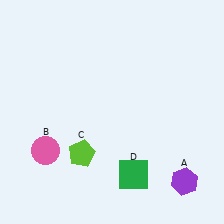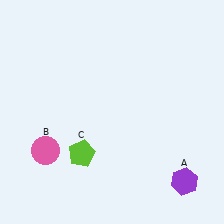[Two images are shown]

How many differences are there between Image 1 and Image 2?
There is 1 difference between the two images.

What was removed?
The green square (D) was removed in Image 2.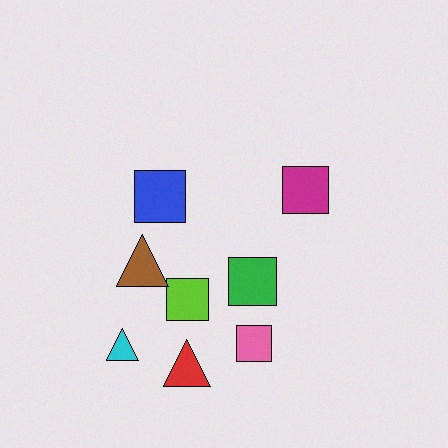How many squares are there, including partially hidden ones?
There are 5 squares.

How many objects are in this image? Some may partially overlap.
There are 8 objects.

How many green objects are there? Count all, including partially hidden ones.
There is 1 green object.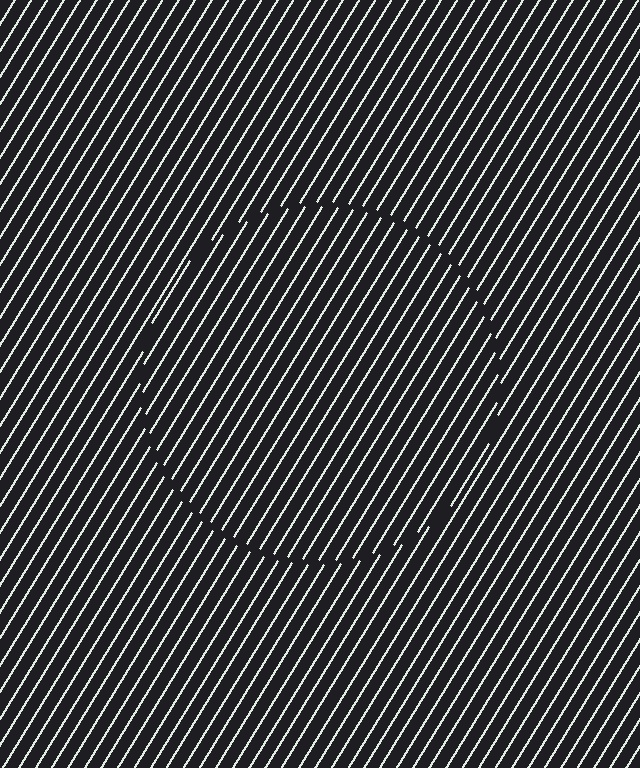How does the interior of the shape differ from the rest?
The interior of the shape contains the same grating, shifted by half a period — the contour is defined by the phase discontinuity where line-ends from the inner and outer gratings abut.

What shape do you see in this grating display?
An illusory circle. The interior of the shape contains the same grating, shifted by half a period — the contour is defined by the phase discontinuity where line-ends from the inner and outer gratings abut.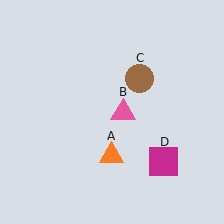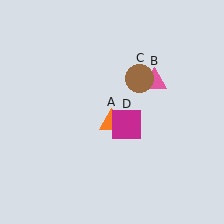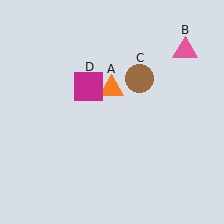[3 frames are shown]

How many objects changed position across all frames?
3 objects changed position: orange triangle (object A), pink triangle (object B), magenta square (object D).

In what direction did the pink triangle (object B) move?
The pink triangle (object B) moved up and to the right.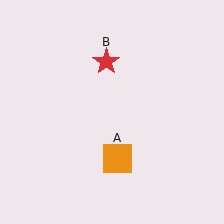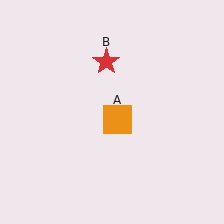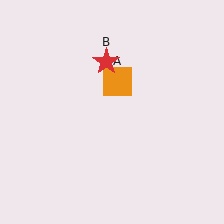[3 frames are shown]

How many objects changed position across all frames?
1 object changed position: orange square (object A).